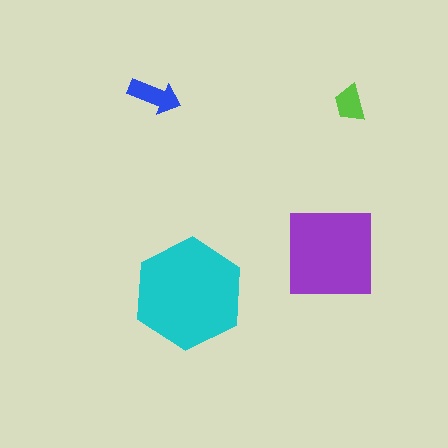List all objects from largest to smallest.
The cyan hexagon, the purple square, the blue arrow, the lime trapezoid.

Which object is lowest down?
The cyan hexagon is bottommost.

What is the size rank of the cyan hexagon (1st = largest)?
1st.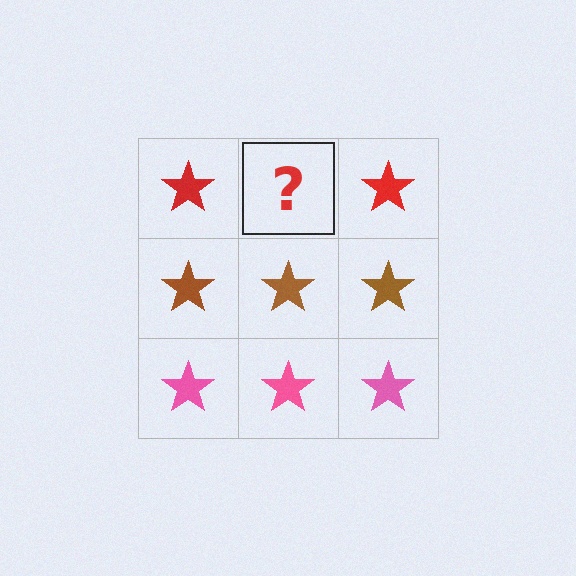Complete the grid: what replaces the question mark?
The question mark should be replaced with a red star.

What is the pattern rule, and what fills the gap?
The rule is that each row has a consistent color. The gap should be filled with a red star.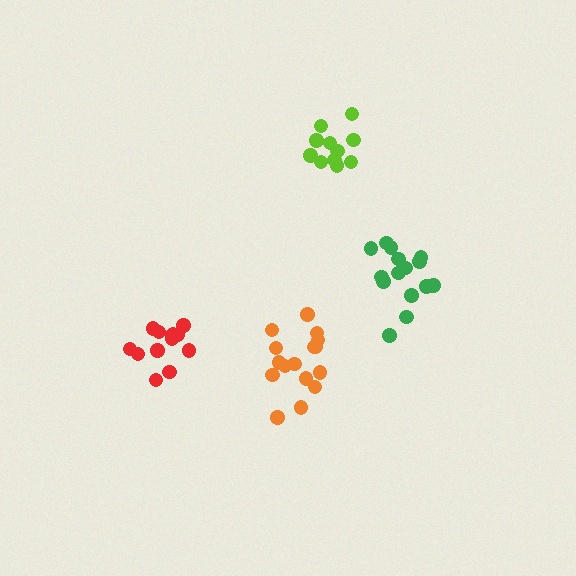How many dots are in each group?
Group 1: 15 dots, Group 2: 14 dots, Group 3: 16 dots, Group 4: 11 dots (56 total).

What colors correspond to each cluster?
The clusters are colored: green, red, orange, lime.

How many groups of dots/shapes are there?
There are 4 groups.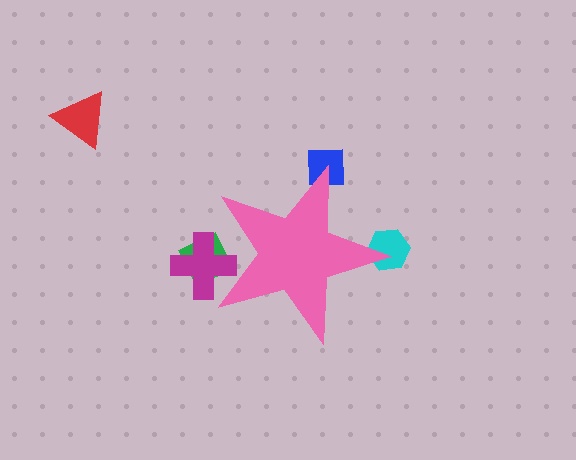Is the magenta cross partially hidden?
Yes, the magenta cross is partially hidden behind the pink star.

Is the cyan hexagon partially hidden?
Yes, the cyan hexagon is partially hidden behind the pink star.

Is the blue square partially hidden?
Yes, the blue square is partially hidden behind the pink star.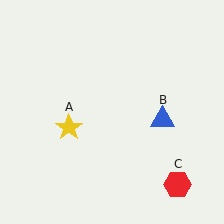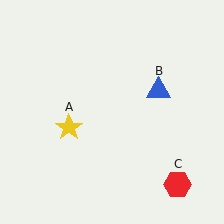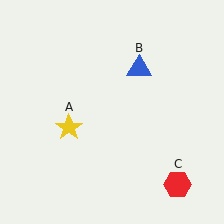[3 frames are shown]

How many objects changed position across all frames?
1 object changed position: blue triangle (object B).